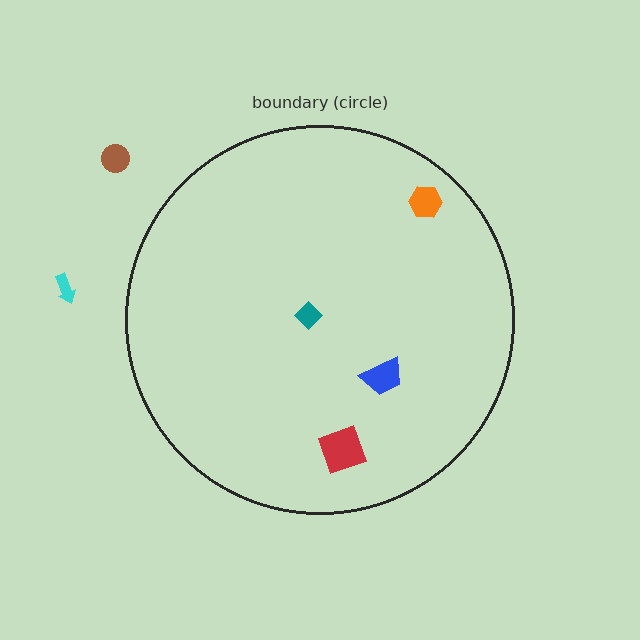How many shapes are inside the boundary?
4 inside, 2 outside.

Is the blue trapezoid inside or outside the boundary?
Inside.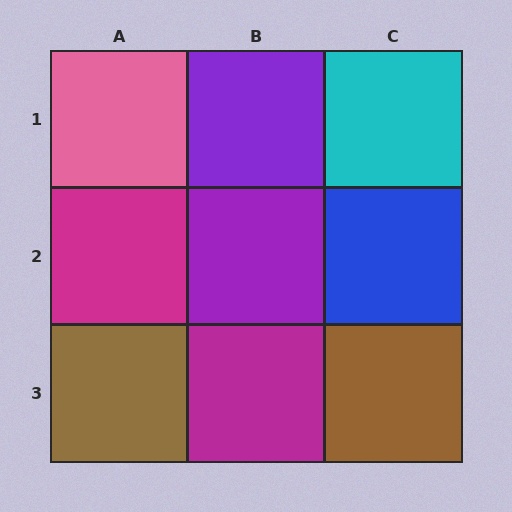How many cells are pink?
1 cell is pink.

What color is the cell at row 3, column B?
Magenta.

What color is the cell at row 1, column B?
Purple.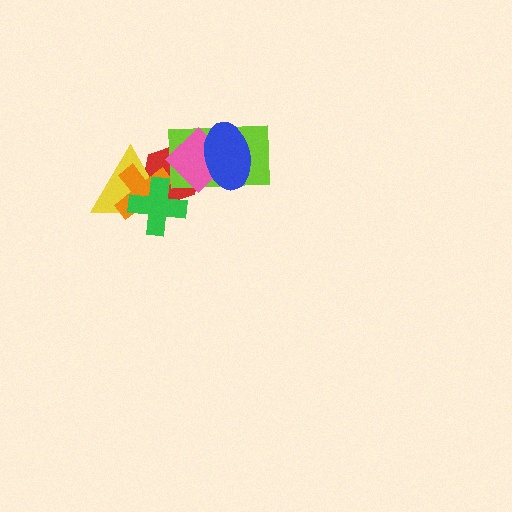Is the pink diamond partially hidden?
Yes, it is partially covered by another shape.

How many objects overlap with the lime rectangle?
3 objects overlap with the lime rectangle.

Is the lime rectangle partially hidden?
Yes, it is partially covered by another shape.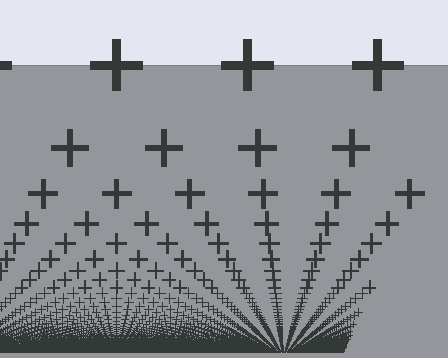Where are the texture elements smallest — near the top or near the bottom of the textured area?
Near the bottom.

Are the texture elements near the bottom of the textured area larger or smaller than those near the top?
Smaller. The gradient is inverted — elements near the bottom are smaller and denser.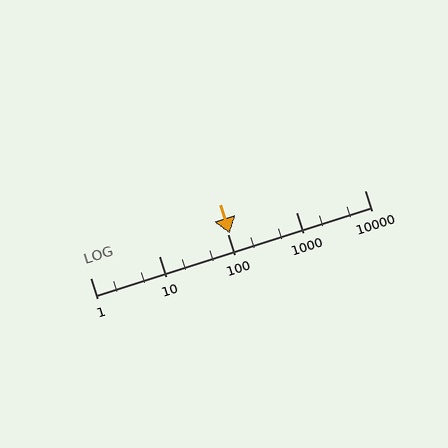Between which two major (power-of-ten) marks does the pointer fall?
The pointer is between 100 and 1000.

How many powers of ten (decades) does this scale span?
The scale spans 4 decades, from 1 to 10000.